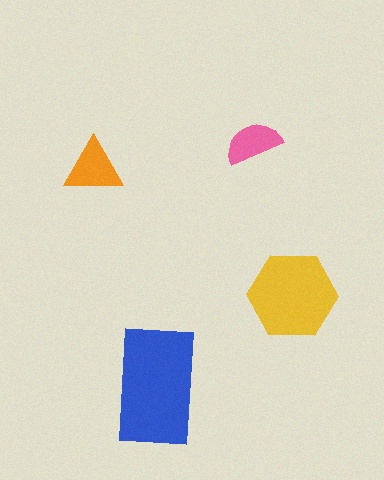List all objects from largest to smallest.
The blue rectangle, the yellow hexagon, the orange triangle, the pink semicircle.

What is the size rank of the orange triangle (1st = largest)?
3rd.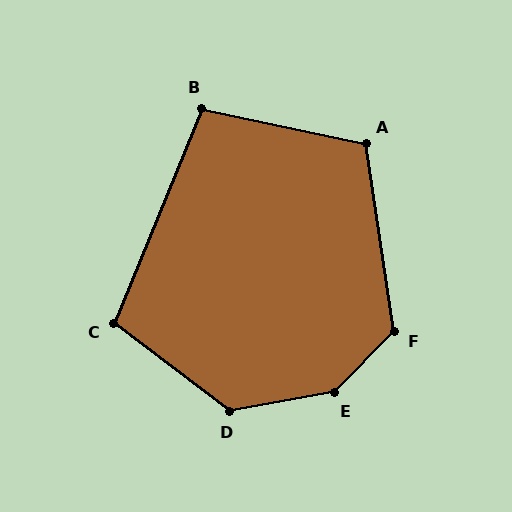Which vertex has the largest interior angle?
E, at approximately 144 degrees.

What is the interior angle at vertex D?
Approximately 133 degrees (obtuse).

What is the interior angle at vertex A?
Approximately 111 degrees (obtuse).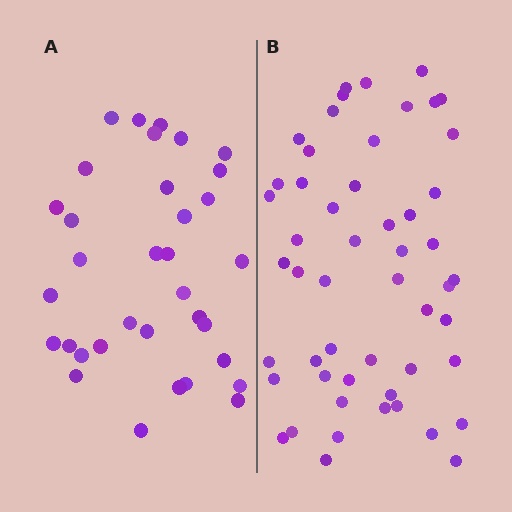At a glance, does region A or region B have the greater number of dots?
Region B (the right region) has more dots.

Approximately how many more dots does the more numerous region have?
Region B has approximately 20 more dots than region A.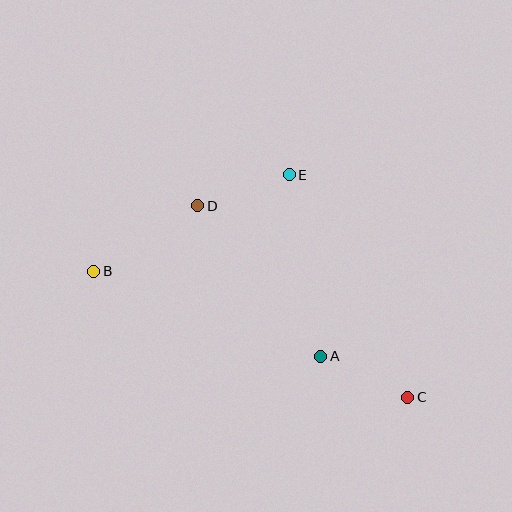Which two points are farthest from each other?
Points B and C are farthest from each other.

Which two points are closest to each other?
Points A and C are closest to each other.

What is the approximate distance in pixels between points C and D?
The distance between C and D is approximately 284 pixels.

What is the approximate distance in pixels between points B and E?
The distance between B and E is approximately 218 pixels.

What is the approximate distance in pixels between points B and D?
The distance between B and D is approximately 123 pixels.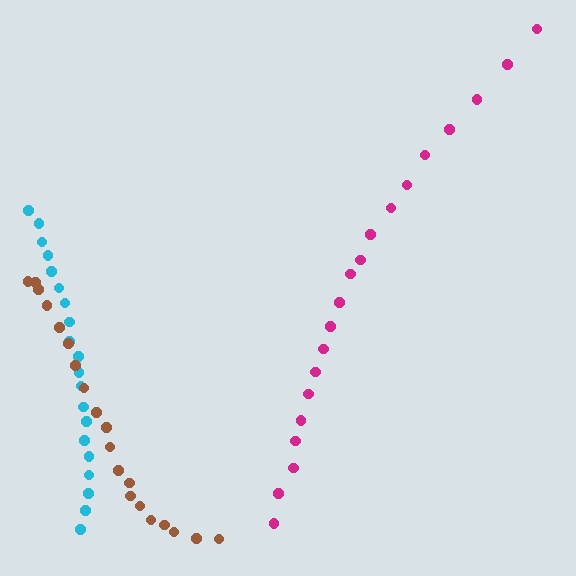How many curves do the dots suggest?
There are 3 distinct paths.